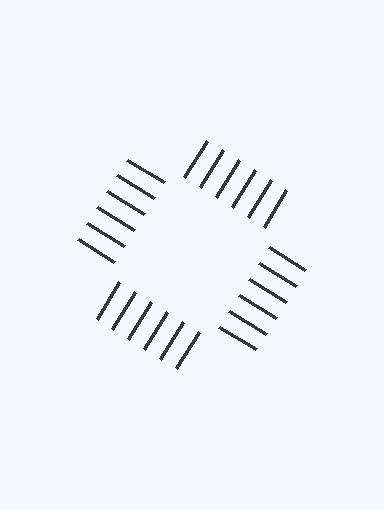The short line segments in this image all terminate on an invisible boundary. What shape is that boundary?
An illusory square — the line segments terminate on its edges but no continuous stroke is drawn.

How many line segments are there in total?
24 — 6 along each of the 4 edges.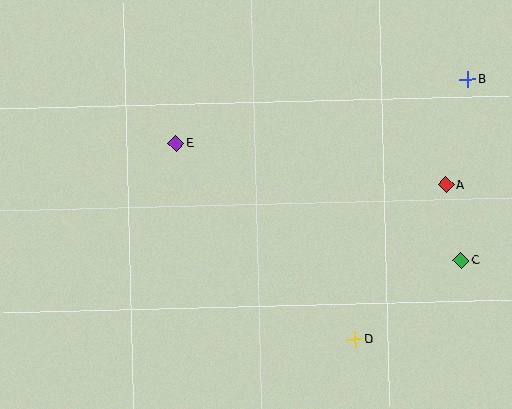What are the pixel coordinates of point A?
Point A is at (446, 185).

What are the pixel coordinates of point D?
Point D is at (355, 339).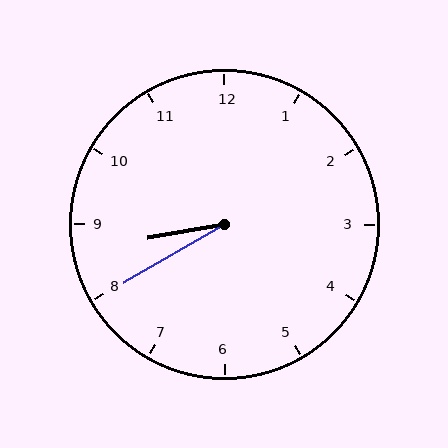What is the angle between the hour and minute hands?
Approximately 20 degrees.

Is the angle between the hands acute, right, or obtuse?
It is acute.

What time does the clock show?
8:40.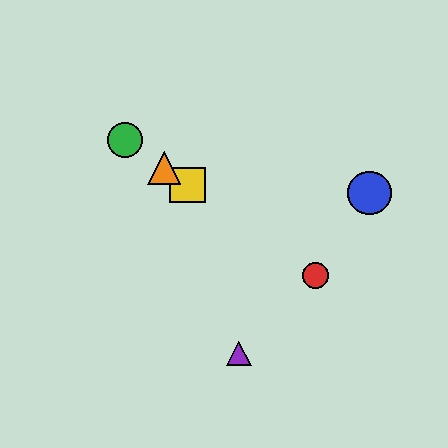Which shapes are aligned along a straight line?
The red circle, the green circle, the yellow square, the orange triangle are aligned along a straight line.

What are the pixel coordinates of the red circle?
The red circle is at (316, 275).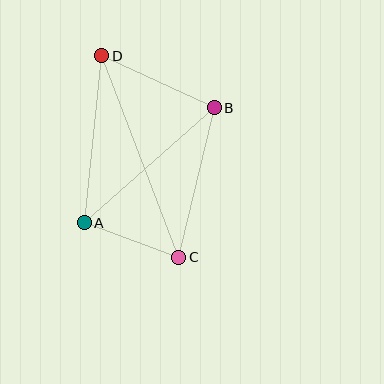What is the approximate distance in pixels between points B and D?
The distance between B and D is approximately 124 pixels.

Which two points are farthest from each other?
Points C and D are farthest from each other.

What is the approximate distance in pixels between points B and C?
The distance between B and C is approximately 154 pixels.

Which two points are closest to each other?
Points A and C are closest to each other.